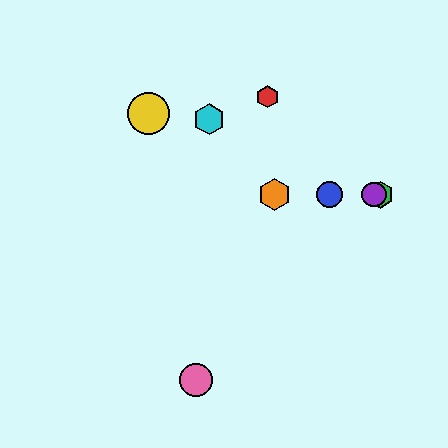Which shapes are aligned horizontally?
The blue circle, the green hexagon, the purple circle, the orange hexagon are aligned horizontally.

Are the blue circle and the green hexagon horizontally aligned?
Yes, both are at y≈195.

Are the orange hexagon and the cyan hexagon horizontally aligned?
No, the orange hexagon is at y≈195 and the cyan hexagon is at y≈119.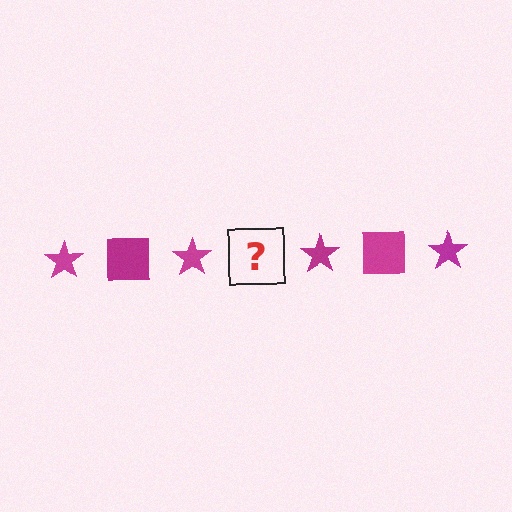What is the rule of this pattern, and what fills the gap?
The rule is that the pattern cycles through star, square shapes in magenta. The gap should be filled with a magenta square.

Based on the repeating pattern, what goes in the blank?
The blank should be a magenta square.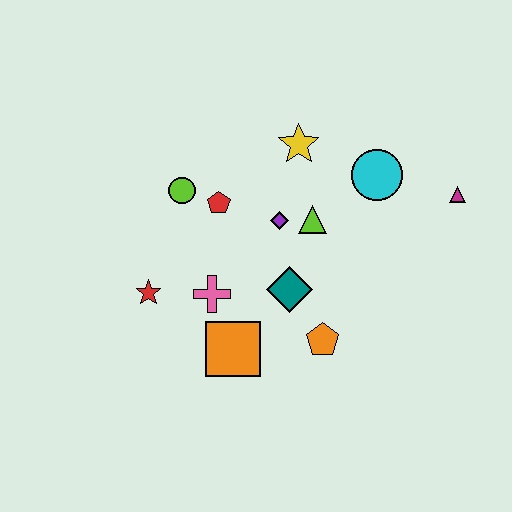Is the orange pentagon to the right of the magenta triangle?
No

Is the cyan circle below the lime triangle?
No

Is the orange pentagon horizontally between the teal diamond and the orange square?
No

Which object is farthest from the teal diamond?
The magenta triangle is farthest from the teal diamond.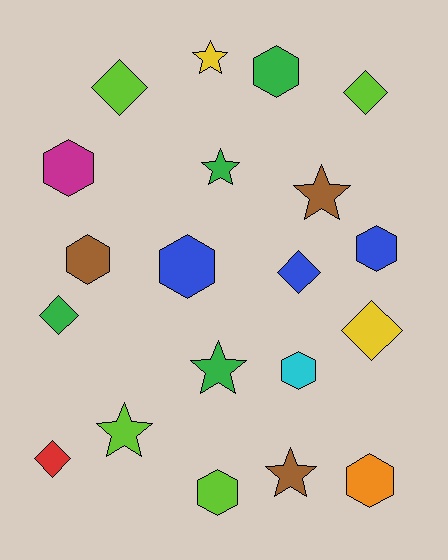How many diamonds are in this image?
There are 6 diamonds.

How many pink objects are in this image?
There are no pink objects.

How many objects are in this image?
There are 20 objects.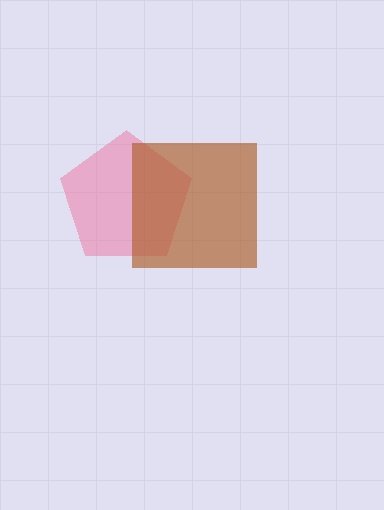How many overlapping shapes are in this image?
There are 2 overlapping shapes in the image.